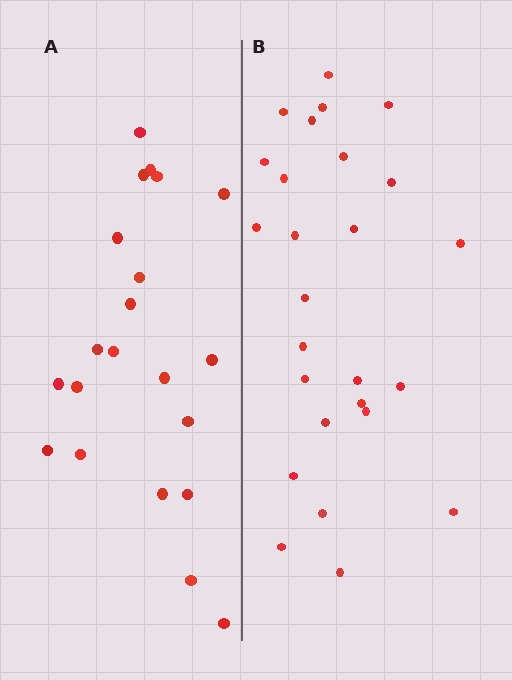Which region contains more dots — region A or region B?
Region B (the right region) has more dots.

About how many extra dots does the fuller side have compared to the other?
Region B has about 5 more dots than region A.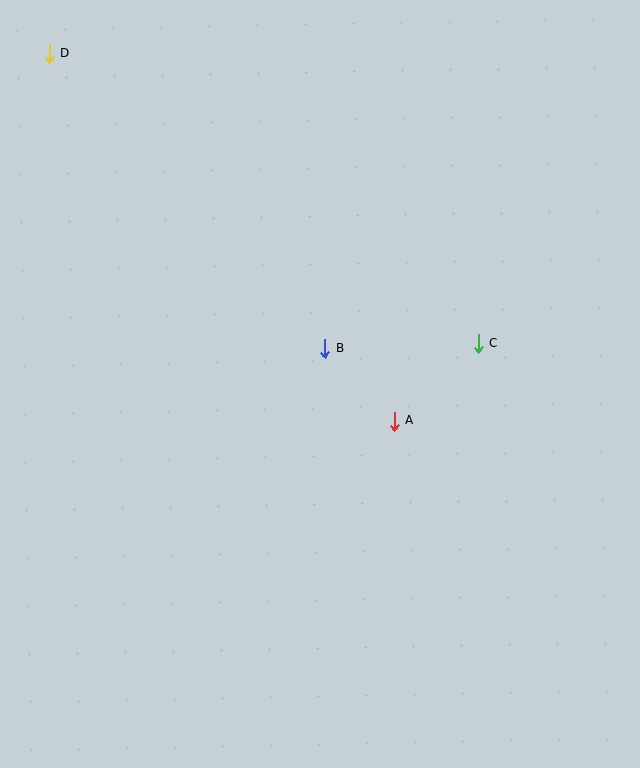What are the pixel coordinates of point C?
Point C is at (478, 343).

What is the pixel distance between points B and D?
The distance between B and D is 404 pixels.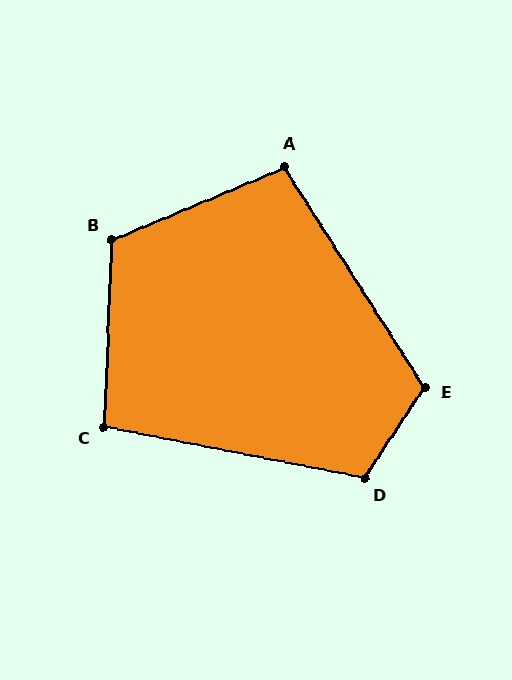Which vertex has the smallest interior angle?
C, at approximately 98 degrees.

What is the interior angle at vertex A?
Approximately 100 degrees (obtuse).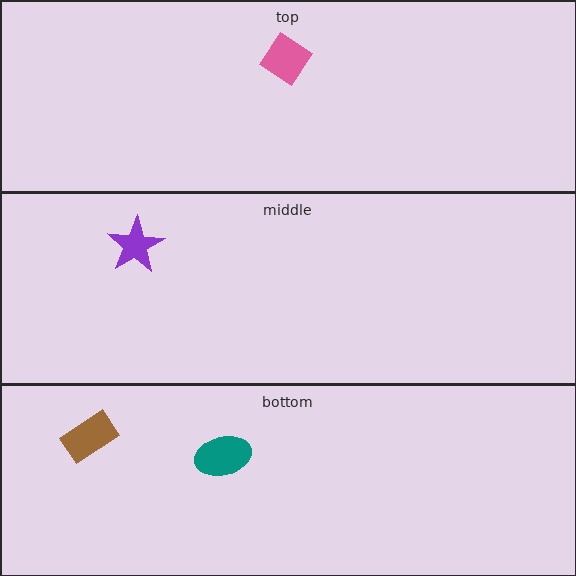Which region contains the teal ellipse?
The bottom region.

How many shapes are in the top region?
1.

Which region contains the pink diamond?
The top region.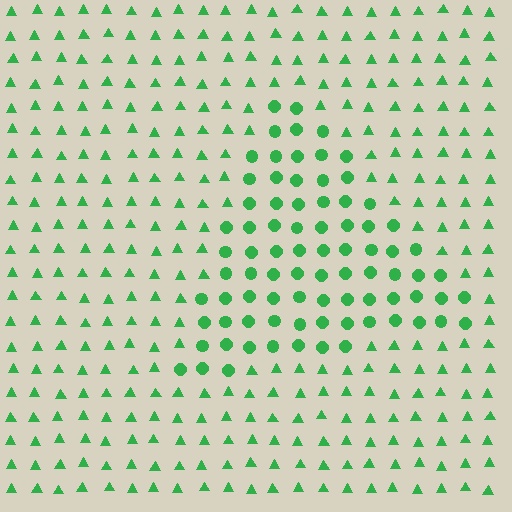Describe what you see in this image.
The image is filled with small green elements arranged in a uniform grid. A triangle-shaped region contains circles, while the surrounding area contains triangles. The boundary is defined purely by the change in element shape.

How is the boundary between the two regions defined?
The boundary is defined by a change in element shape: circles inside vs. triangles outside. All elements share the same color and spacing.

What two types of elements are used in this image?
The image uses circles inside the triangle region and triangles outside it.